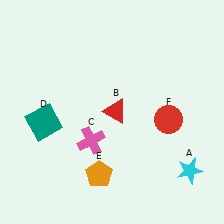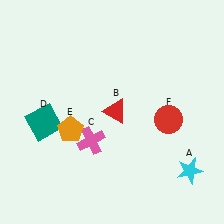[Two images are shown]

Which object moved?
The orange pentagon (E) moved up.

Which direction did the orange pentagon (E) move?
The orange pentagon (E) moved up.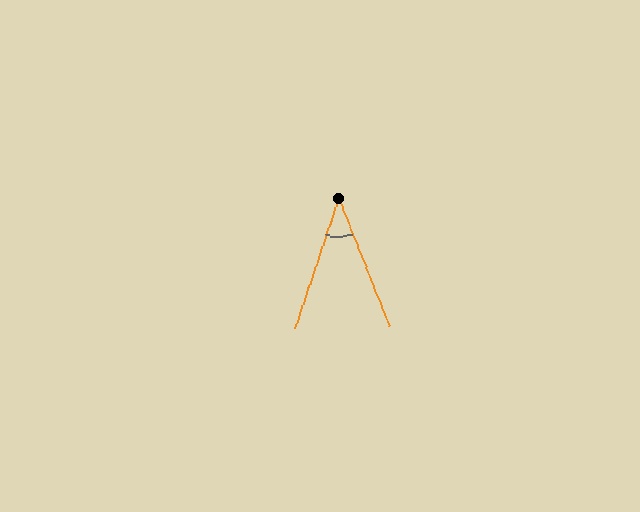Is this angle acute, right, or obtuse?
It is acute.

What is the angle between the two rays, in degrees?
Approximately 40 degrees.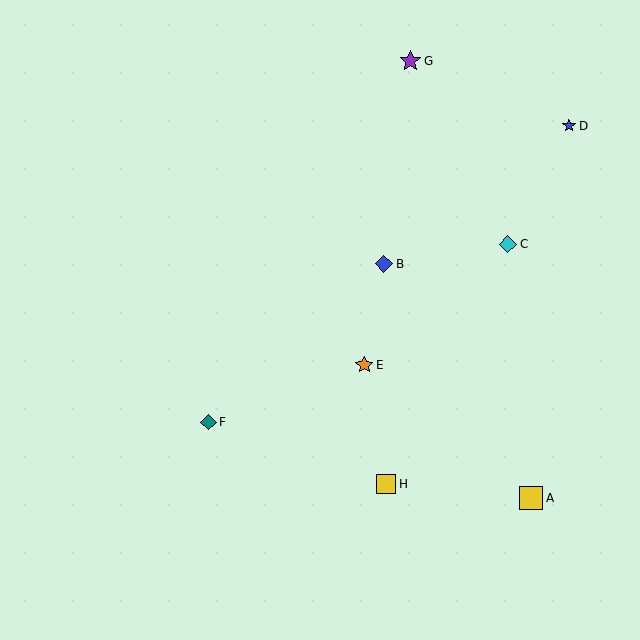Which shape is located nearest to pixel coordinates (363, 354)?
The orange star (labeled E) at (364, 365) is nearest to that location.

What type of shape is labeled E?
Shape E is an orange star.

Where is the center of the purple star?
The center of the purple star is at (410, 61).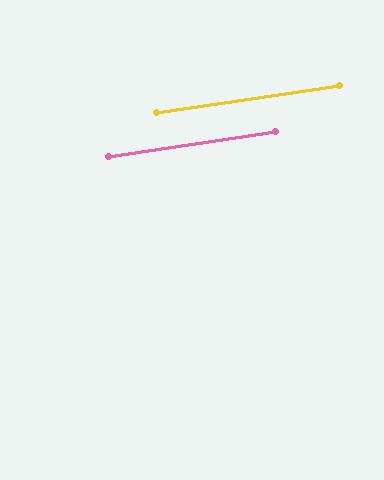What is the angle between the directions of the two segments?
Approximately 0 degrees.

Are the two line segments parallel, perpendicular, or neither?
Parallel — their directions differ by only 0.0°.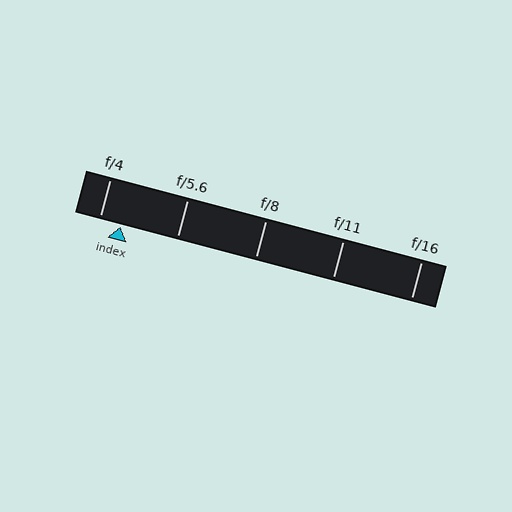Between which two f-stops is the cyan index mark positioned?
The index mark is between f/4 and f/5.6.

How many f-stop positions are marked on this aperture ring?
There are 5 f-stop positions marked.